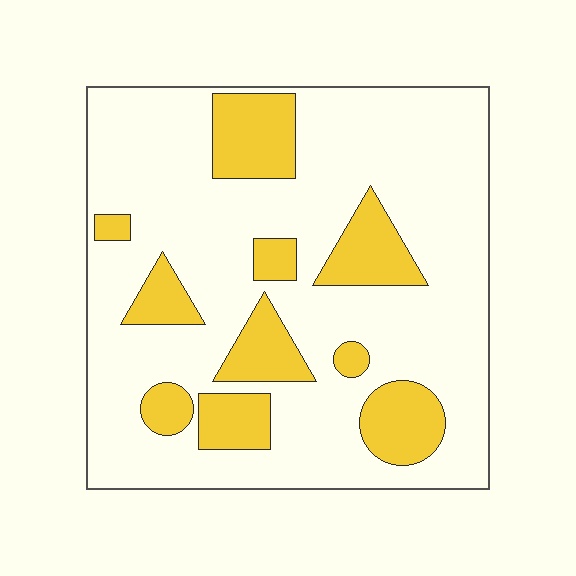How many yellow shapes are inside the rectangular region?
10.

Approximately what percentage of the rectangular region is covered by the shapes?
Approximately 25%.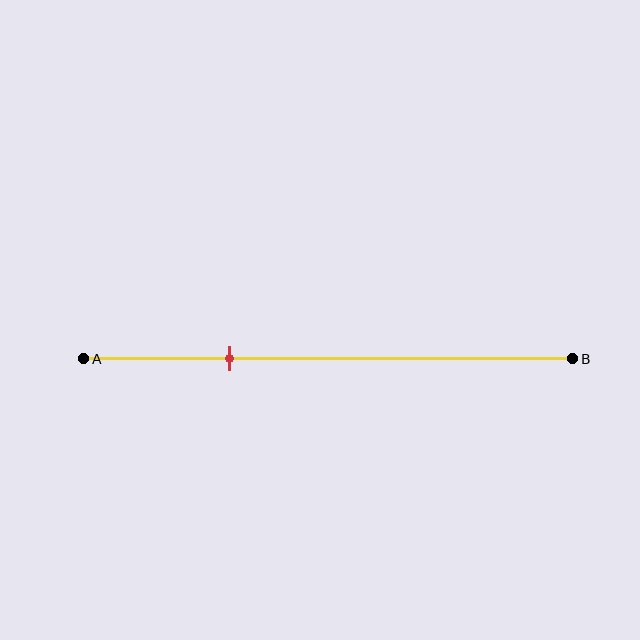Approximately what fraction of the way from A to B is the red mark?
The red mark is approximately 30% of the way from A to B.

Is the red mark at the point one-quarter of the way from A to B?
No, the mark is at about 30% from A, not at the 25% one-quarter point.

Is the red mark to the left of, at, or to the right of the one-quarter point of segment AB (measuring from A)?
The red mark is to the right of the one-quarter point of segment AB.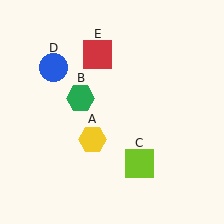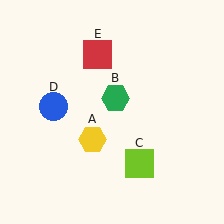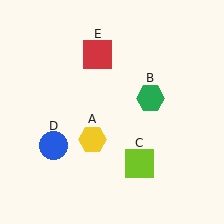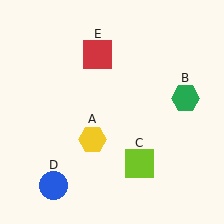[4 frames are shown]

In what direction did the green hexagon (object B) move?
The green hexagon (object B) moved right.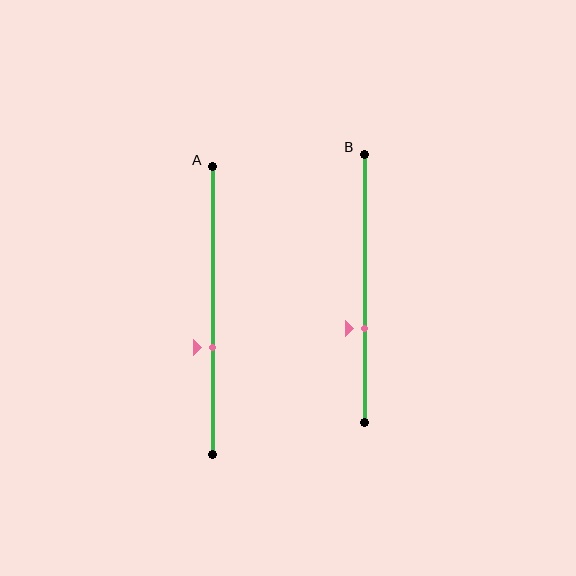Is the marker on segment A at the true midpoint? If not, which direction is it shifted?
No, the marker on segment A is shifted downward by about 13% of the segment length.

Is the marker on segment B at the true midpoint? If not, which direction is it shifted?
No, the marker on segment B is shifted downward by about 15% of the segment length.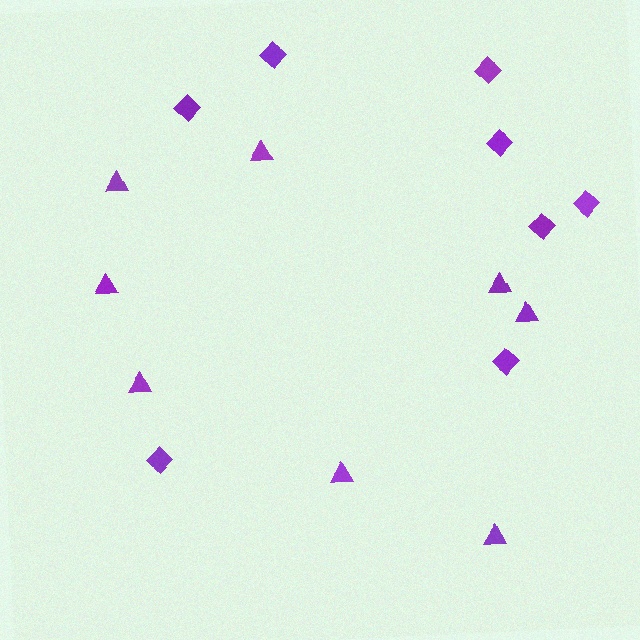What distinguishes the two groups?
There are 2 groups: one group of triangles (8) and one group of diamonds (8).